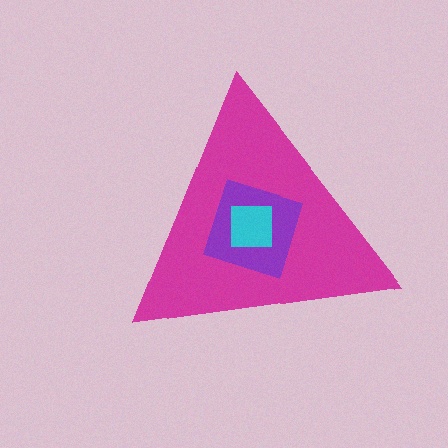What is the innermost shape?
The cyan square.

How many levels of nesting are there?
3.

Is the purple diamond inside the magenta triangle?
Yes.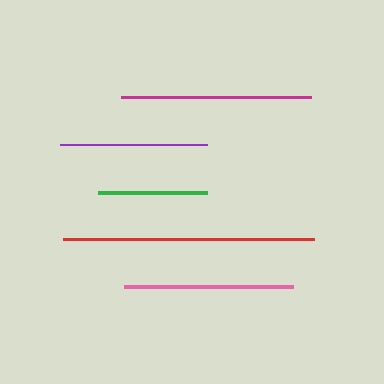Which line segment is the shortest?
The green line is the shortest at approximately 109 pixels.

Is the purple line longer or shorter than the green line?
The purple line is longer than the green line.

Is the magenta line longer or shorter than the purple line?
The magenta line is longer than the purple line.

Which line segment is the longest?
The red line is the longest at approximately 251 pixels.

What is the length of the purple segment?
The purple segment is approximately 147 pixels long.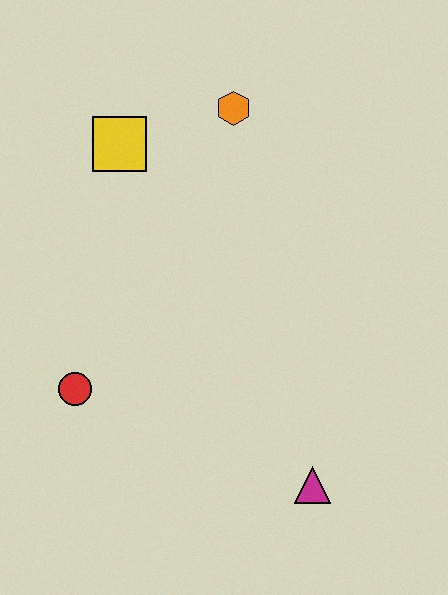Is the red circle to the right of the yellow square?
No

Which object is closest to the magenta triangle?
The red circle is closest to the magenta triangle.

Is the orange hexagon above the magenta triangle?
Yes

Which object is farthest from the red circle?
The orange hexagon is farthest from the red circle.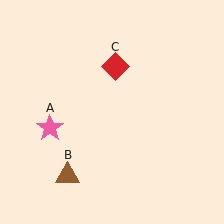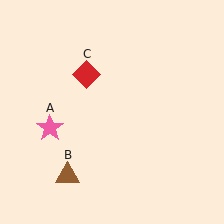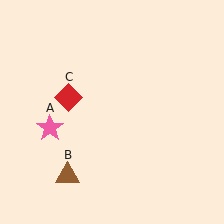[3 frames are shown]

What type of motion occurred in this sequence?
The red diamond (object C) rotated counterclockwise around the center of the scene.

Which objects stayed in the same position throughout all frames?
Pink star (object A) and brown triangle (object B) remained stationary.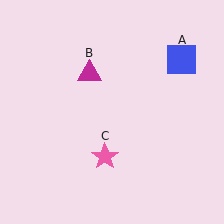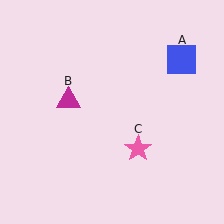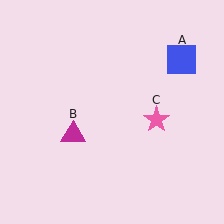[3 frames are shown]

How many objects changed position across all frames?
2 objects changed position: magenta triangle (object B), pink star (object C).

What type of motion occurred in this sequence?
The magenta triangle (object B), pink star (object C) rotated counterclockwise around the center of the scene.